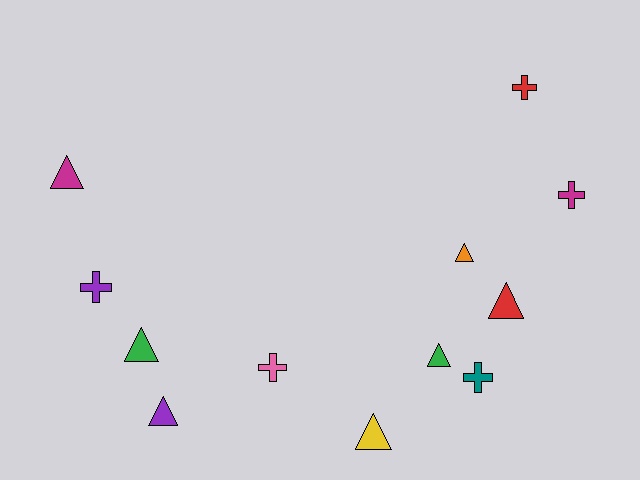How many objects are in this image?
There are 12 objects.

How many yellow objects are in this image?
There is 1 yellow object.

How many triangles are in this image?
There are 7 triangles.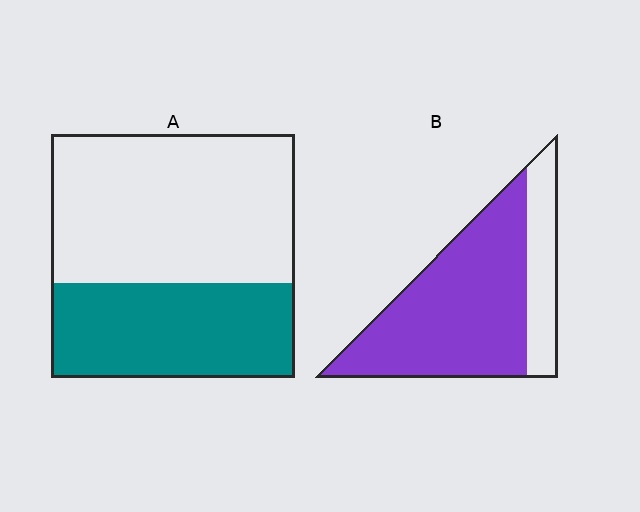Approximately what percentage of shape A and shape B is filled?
A is approximately 40% and B is approximately 75%.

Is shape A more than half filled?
No.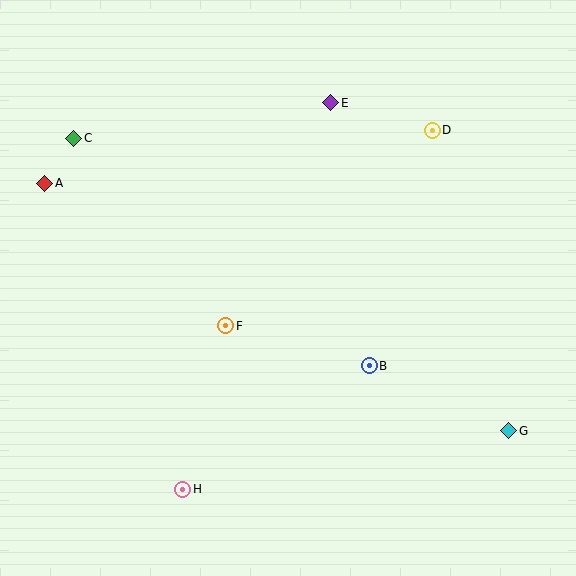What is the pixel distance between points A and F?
The distance between A and F is 230 pixels.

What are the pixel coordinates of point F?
Point F is at (226, 326).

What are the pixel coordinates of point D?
Point D is at (432, 130).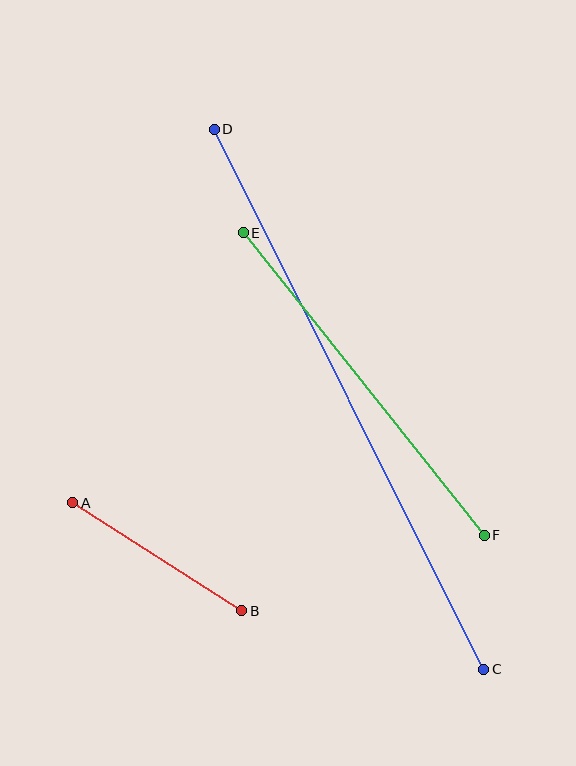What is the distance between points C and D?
The distance is approximately 604 pixels.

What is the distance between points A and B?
The distance is approximately 201 pixels.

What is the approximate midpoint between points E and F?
The midpoint is at approximately (364, 384) pixels.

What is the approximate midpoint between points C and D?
The midpoint is at approximately (349, 399) pixels.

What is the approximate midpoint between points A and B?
The midpoint is at approximately (157, 557) pixels.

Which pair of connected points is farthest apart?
Points C and D are farthest apart.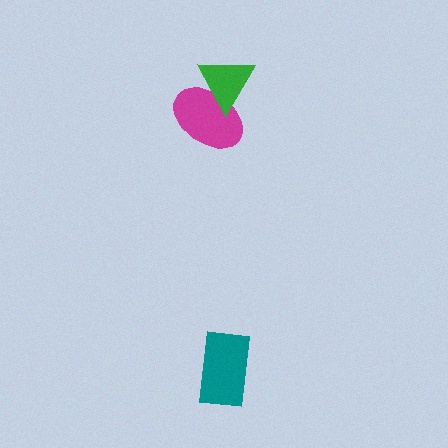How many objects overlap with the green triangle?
1 object overlaps with the green triangle.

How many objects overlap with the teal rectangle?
0 objects overlap with the teal rectangle.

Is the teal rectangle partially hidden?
No, no other shape covers it.